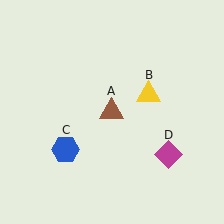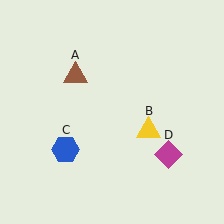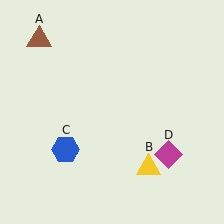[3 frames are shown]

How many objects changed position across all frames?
2 objects changed position: brown triangle (object A), yellow triangle (object B).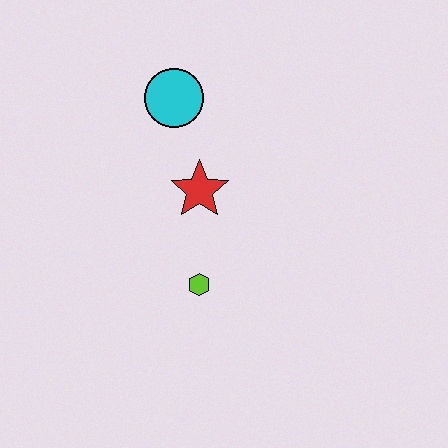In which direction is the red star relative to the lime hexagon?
The red star is above the lime hexagon.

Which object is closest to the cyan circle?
The red star is closest to the cyan circle.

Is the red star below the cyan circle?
Yes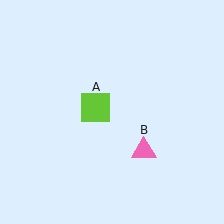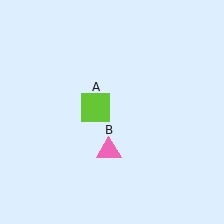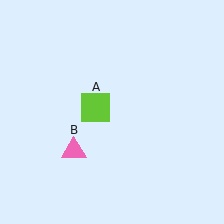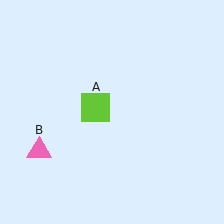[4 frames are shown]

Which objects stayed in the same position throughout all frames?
Lime square (object A) remained stationary.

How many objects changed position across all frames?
1 object changed position: pink triangle (object B).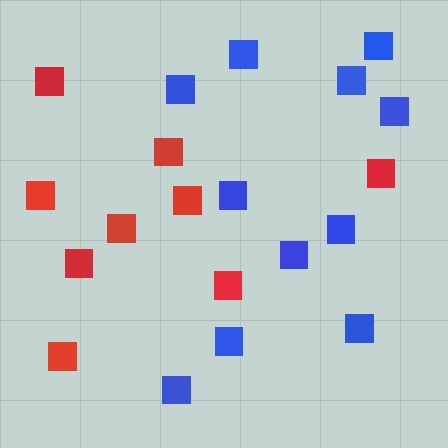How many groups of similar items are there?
There are 2 groups: one group of blue squares (11) and one group of red squares (9).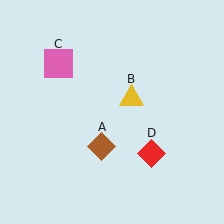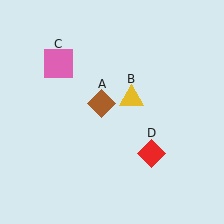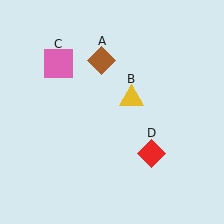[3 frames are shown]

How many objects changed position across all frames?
1 object changed position: brown diamond (object A).